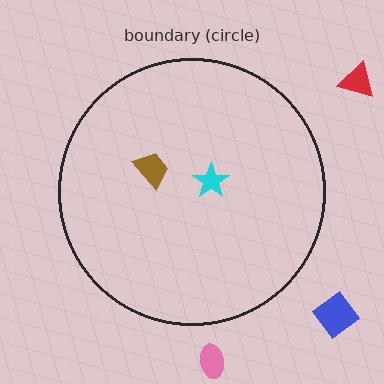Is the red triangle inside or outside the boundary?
Outside.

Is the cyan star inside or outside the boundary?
Inside.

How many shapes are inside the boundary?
2 inside, 3 outside.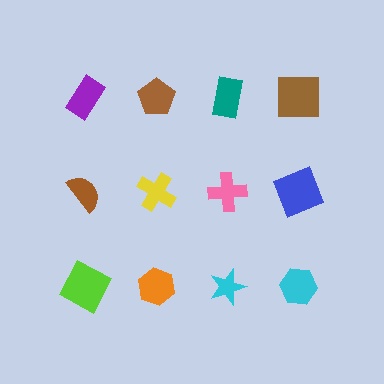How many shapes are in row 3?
4 shapes.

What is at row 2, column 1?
A brown semicircle.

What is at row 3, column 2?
An orange hexagon.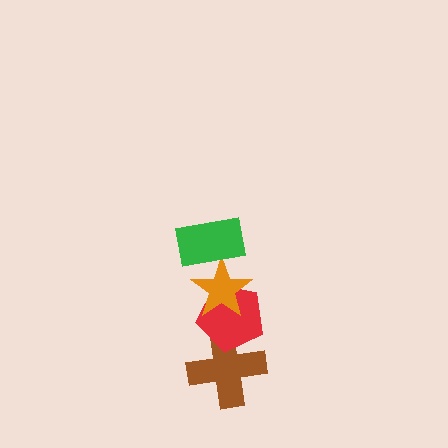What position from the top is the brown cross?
The brown cross is 4th from the top.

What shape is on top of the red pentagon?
The orange star is on top of the red pentagon.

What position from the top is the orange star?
The orange star is 2nd from the top.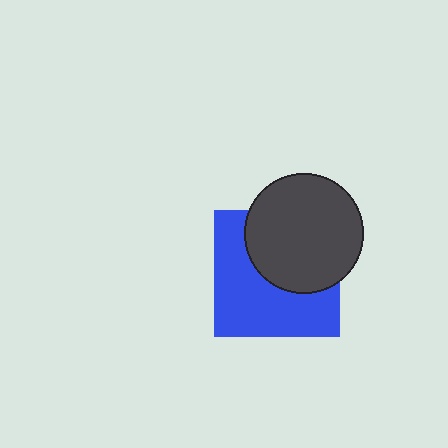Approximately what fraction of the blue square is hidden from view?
Roughly 44% of the blue square is hidden behind the dark gray circle.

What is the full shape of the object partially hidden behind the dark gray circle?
The partially hidden object is a blue square.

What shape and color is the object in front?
The object in front is a dark gray circle.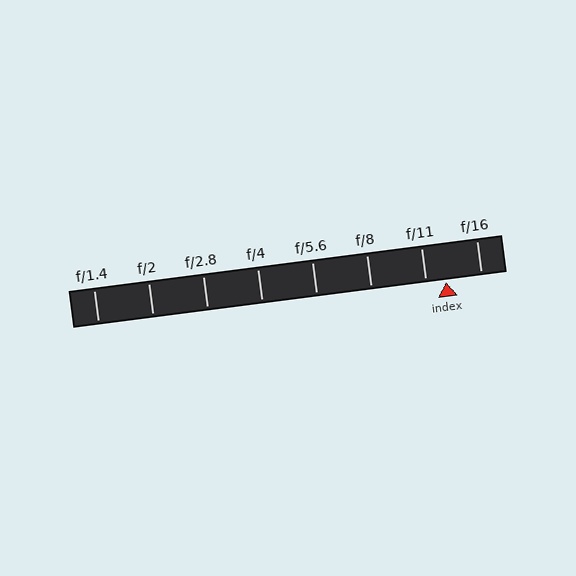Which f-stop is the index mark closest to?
The index mark is closest to f/11.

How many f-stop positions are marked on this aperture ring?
There are 8 f-stop positions marked.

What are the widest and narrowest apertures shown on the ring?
The widest aperture shown is f/1.4 and the narrowest is f/16.